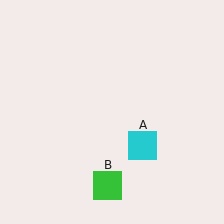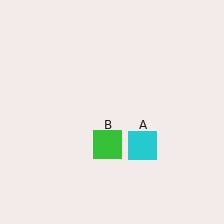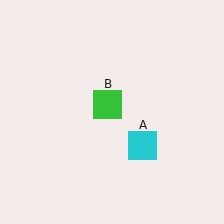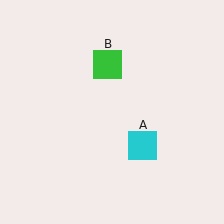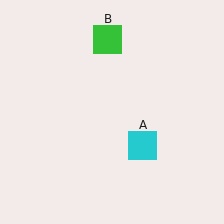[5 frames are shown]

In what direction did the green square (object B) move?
The green square (object B) moved up.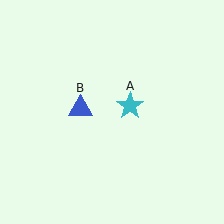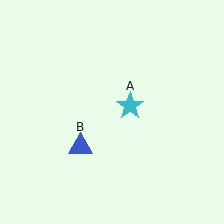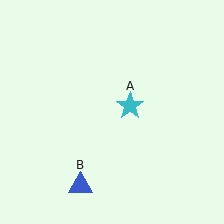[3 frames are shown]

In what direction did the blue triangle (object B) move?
The blue triangle (object B) moved down.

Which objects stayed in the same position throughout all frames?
Cyan star (object A) remained stationary.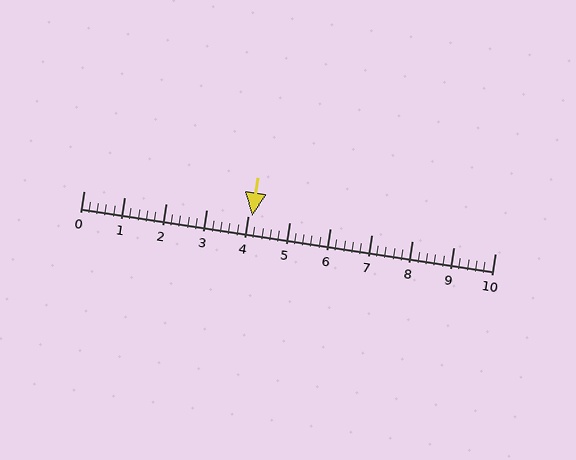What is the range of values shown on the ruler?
The ruler shows values from 0 to 10.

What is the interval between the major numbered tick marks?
The major tick marks are spaced 1 units apart.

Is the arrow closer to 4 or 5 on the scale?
The arrow is closer to 4.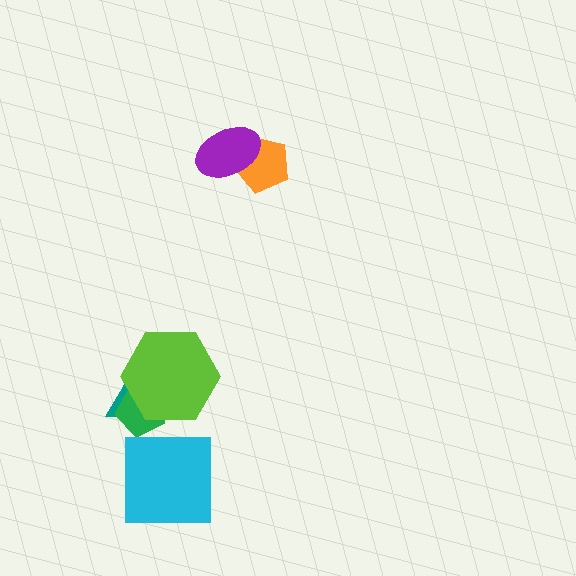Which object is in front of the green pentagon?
The lime hexagon is in front of the green pentagon.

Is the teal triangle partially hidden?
Yes, it is partially covered by another shape.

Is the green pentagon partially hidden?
Yes, it is partially covered by another shape.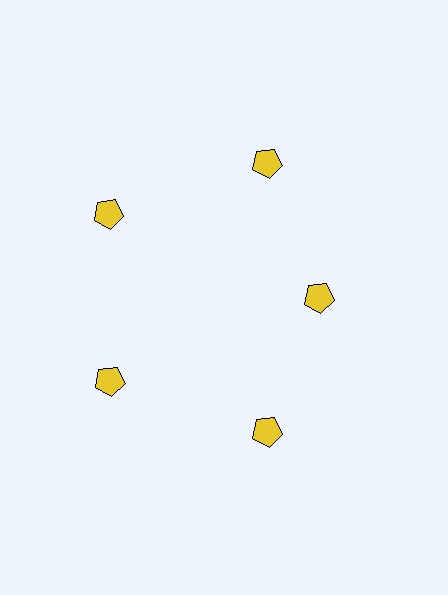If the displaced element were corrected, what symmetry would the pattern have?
It would have 5-fold rotational symmetry — the pattern would map onto itself every 72 degrees.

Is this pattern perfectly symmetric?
No. The 5 yellow pentagons are arranged in a ring, but one element near the 3 o'clock position is pulled inward toward the center, breaking the 5-fold rotational symmetry.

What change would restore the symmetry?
The symmetry would be restored by moving it outward, back onto the ring so that all 5 pentagons sit at equal angles and equal distance from the center.